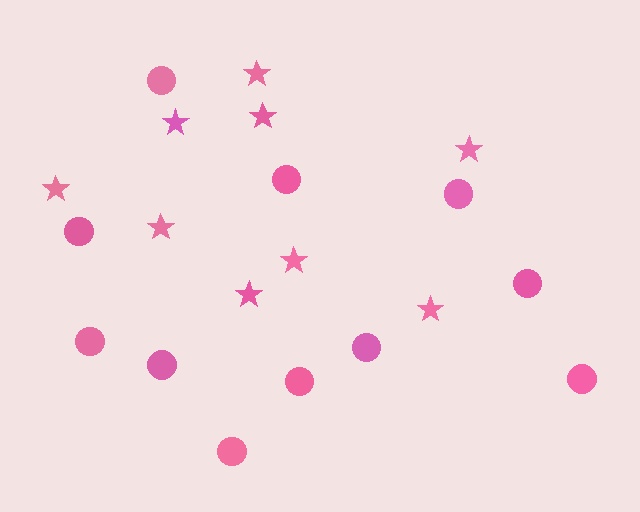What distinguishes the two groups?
There are 2 groups: one group of circles (11) and one group of stars (9).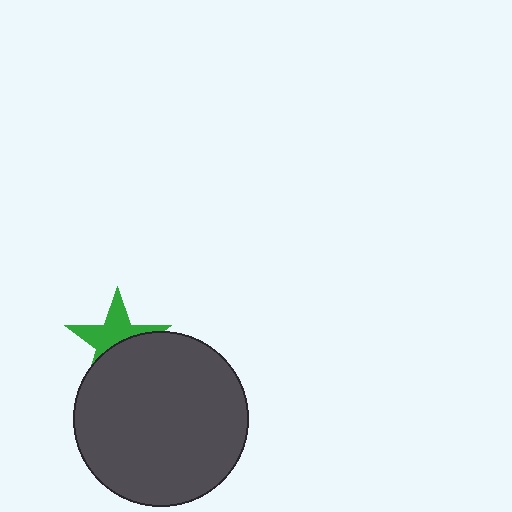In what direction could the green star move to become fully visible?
The green star could move up. That would shift it out from behind the dark gray circle entirely.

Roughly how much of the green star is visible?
About half of it is visible (roughly 51%).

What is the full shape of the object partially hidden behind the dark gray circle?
The partially hidden object is a green star.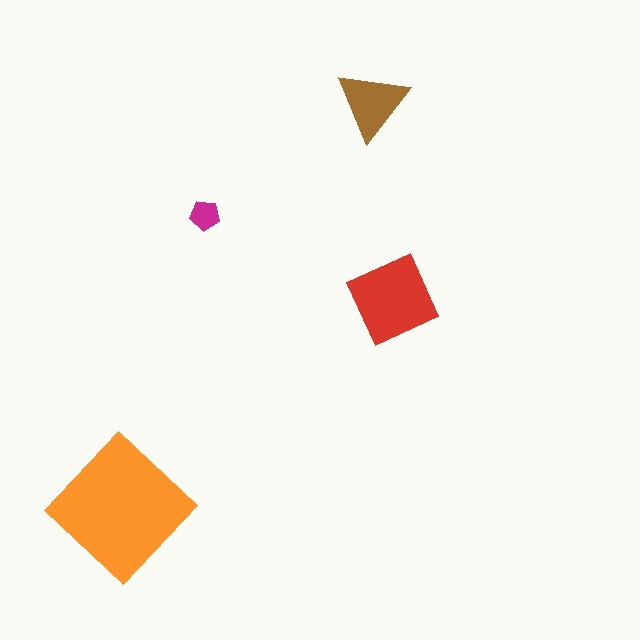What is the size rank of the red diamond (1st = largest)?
2nd.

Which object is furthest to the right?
The red diamond is rightmost.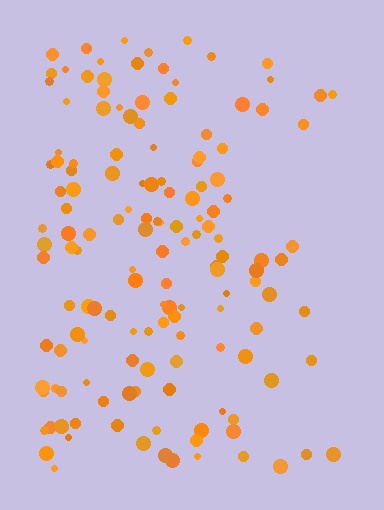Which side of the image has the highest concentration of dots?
The left.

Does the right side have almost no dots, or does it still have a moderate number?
Still a moderate number, just noticeably fewer than the left.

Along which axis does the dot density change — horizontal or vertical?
Horizontal.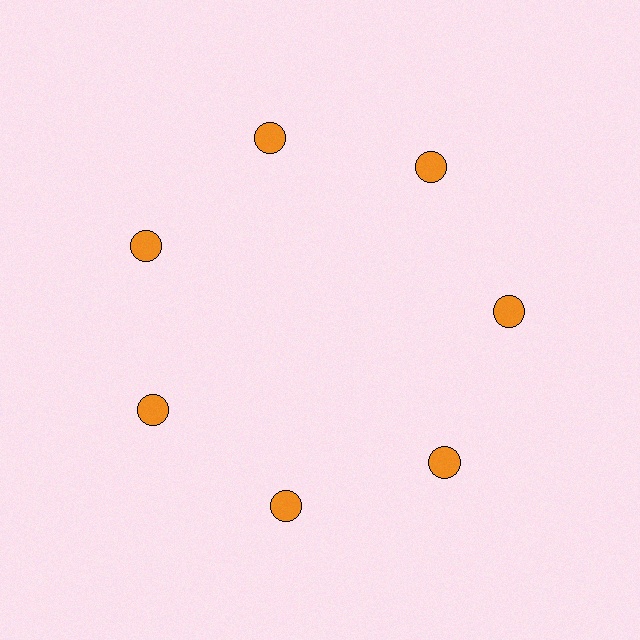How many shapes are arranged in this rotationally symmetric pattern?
There are 7 shapes, arranged in 7 groups of 1.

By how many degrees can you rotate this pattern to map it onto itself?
The pattern maps onto itself every 51 degrees of rotation.